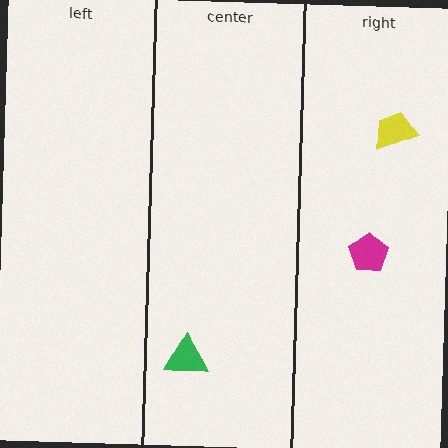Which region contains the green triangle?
The center region.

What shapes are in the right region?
The yellow trapezoid, the magenta pentagon.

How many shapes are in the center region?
1.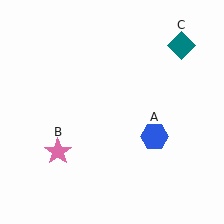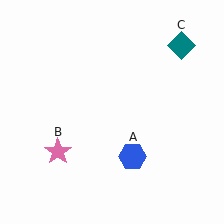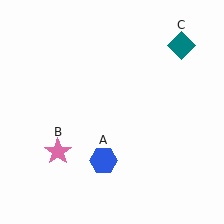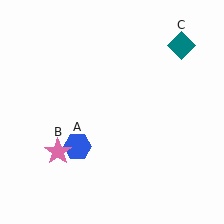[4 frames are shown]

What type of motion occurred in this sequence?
The blue hexagon (object A) rotated clockwise around the center of the scene.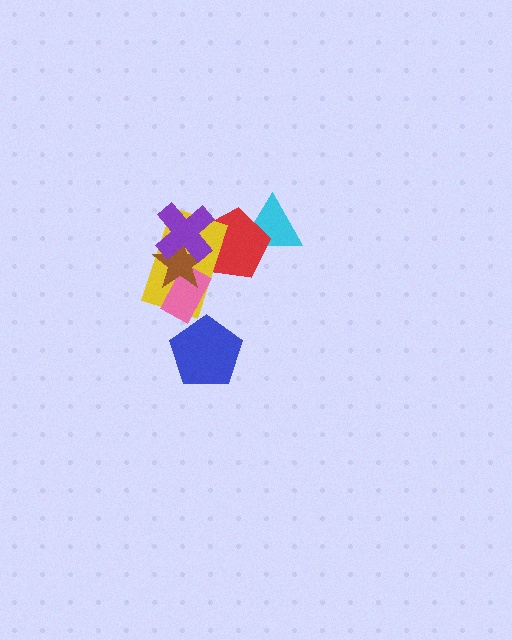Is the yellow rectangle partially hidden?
Yes, it is partially covered by another shape.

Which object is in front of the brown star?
The purple cross is in front of the brown star.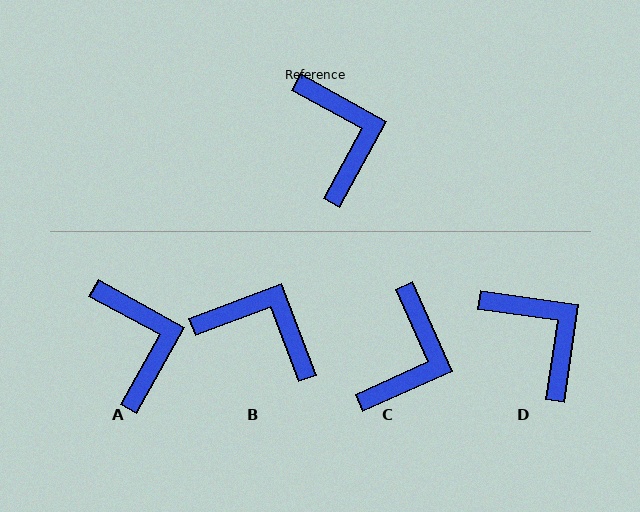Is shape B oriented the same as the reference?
No, it is off by about 50 degrees.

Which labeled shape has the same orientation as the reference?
A.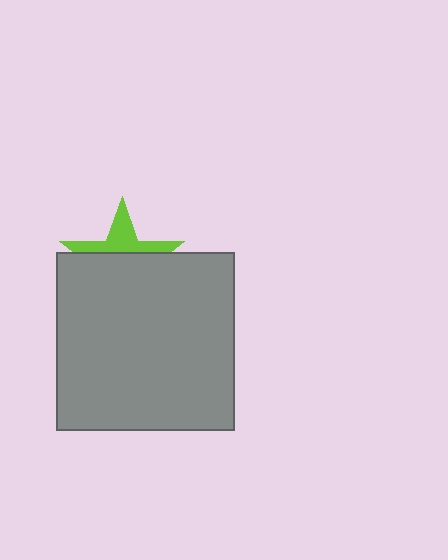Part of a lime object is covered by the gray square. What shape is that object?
It is a star.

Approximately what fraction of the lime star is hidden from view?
Roughly 64% of the lime star is hidden behind the gray square.